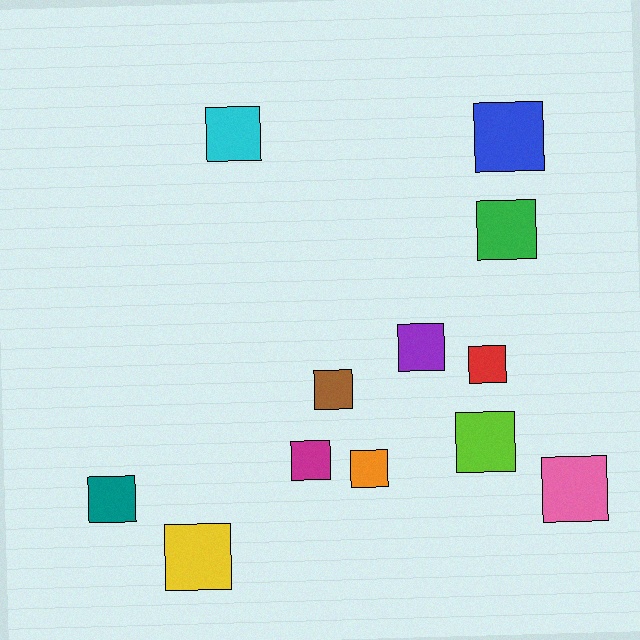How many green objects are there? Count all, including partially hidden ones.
There is 1 green object.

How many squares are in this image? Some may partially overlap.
There are 12 squares.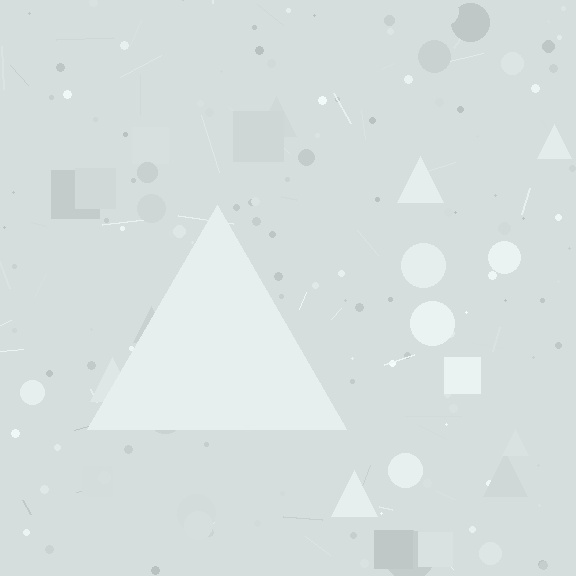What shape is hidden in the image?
A triangle is hidden in the image.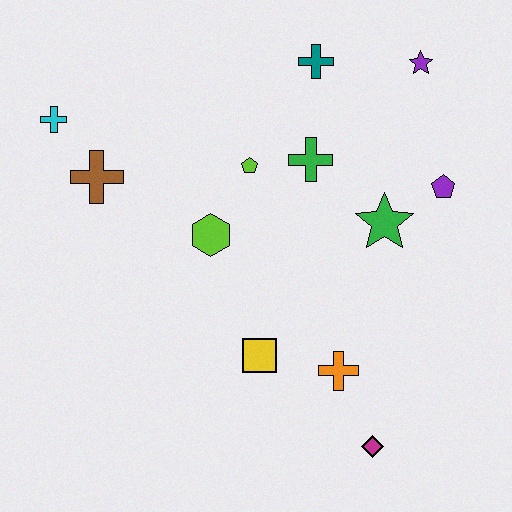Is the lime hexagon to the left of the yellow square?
Yes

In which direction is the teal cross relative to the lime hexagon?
The teal cross is above the lime hexagon.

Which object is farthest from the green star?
The cyan cross is farthest from the green star.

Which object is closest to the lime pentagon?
The green cross is closest to the lime pentagon.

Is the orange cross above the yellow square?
No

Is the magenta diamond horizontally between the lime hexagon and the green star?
Yes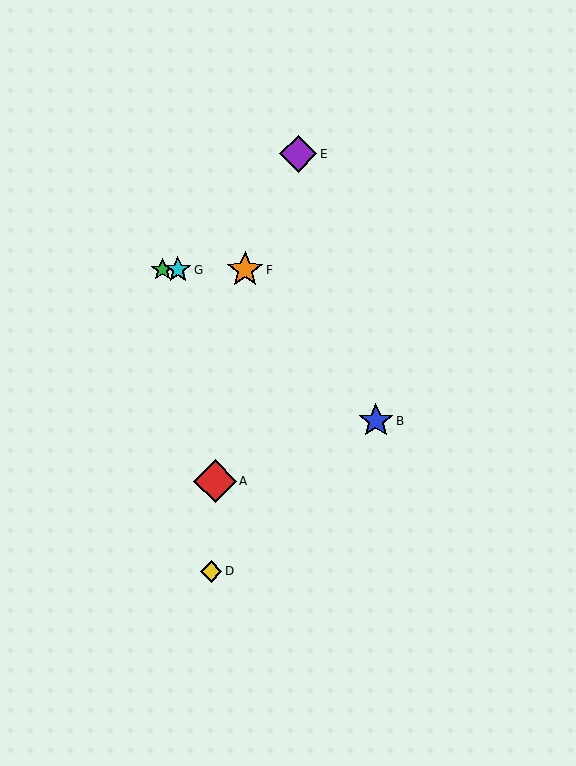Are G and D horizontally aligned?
No, G is at y≈270 and D is at y≈571.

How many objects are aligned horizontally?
3 objects (C, F, G) are aligned horizontally.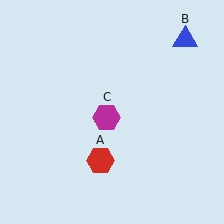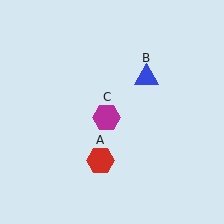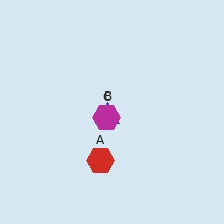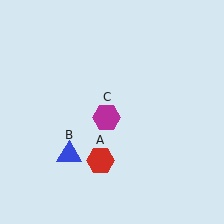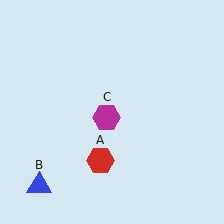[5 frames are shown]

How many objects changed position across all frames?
1 object changed position: blue triangle (object B).